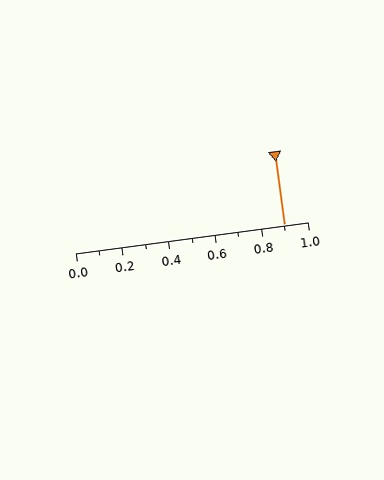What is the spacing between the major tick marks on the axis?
The major ticks are spaced 0.2 apart.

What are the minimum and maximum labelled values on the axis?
The axis runs from 0.0 to 1.0.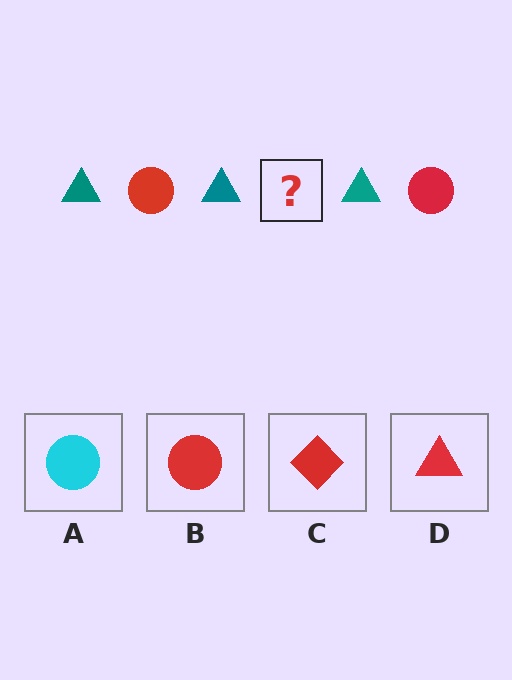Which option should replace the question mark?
Option B.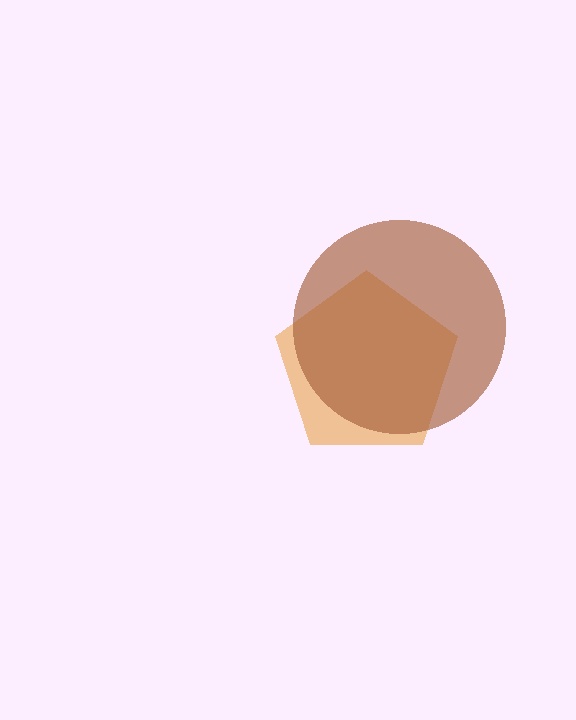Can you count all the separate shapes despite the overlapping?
Yes, there are 2 separate shapes.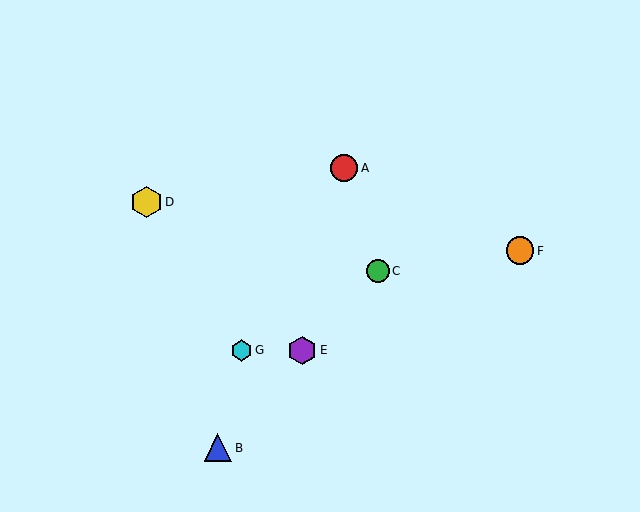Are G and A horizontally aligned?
No, G is at y≈350 and A is at y≈168.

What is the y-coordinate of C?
Object C is at y≈271.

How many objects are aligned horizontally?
2 objects (E, G) are aligned horizontally.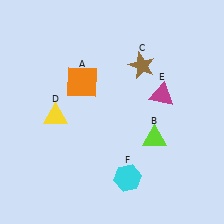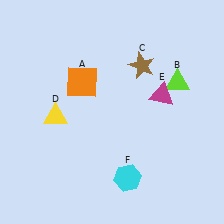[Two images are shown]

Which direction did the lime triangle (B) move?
The lime triangle (B) moved up.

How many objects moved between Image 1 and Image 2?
1 object moved between the two images.